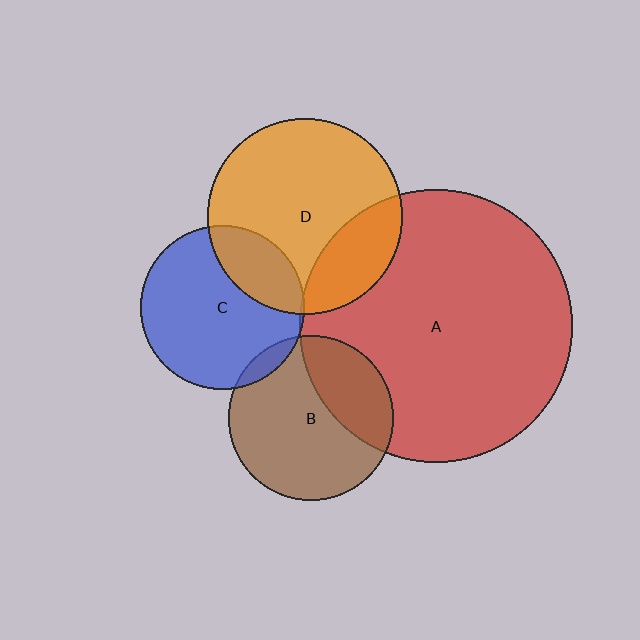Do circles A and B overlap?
Yes.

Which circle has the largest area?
Circle A (red).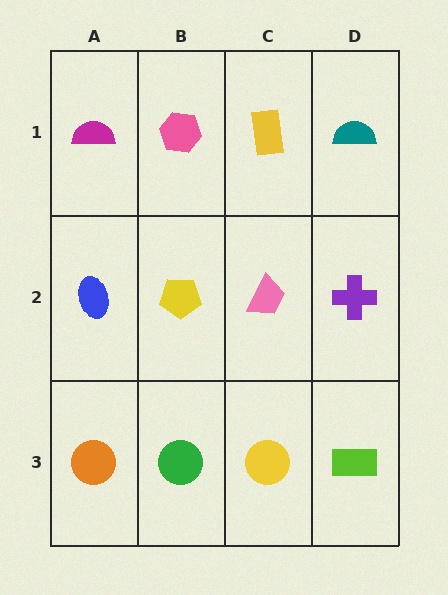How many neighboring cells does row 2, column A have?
3.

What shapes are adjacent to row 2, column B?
A pink hexagon (row 1, column B), a green circle (row 3, column B), a blue ellipse (row 2, column A), a pink trapezoid (row 2, column C).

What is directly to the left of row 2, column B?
A blue ellipse.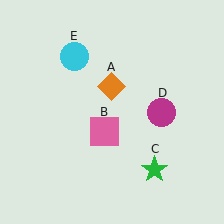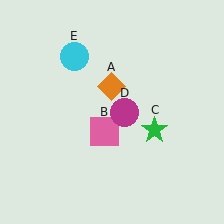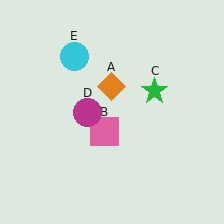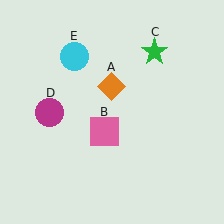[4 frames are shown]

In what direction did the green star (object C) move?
The green star (object C) moved up.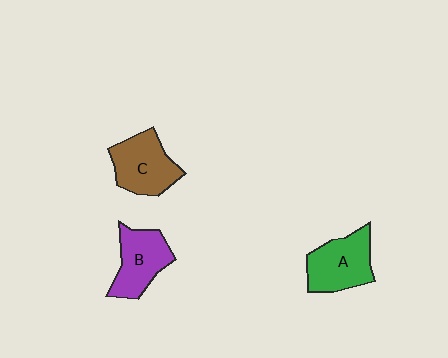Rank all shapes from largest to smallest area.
From largest to smallest: A (green), C (brown), B (purple).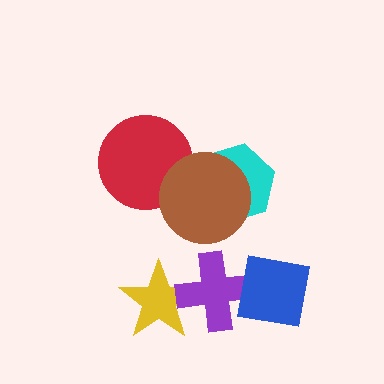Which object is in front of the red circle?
The brown circle is in front of the red circle.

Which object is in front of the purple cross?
The blue square is in front of the purple cross.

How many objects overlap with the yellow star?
1 object overlaps with the yellow star.